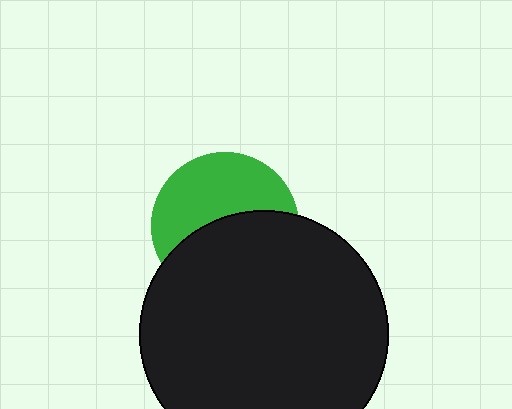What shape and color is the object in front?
The object in front is a black circle.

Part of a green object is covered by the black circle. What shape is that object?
It is a circle.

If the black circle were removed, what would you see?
You would see the complete green circle.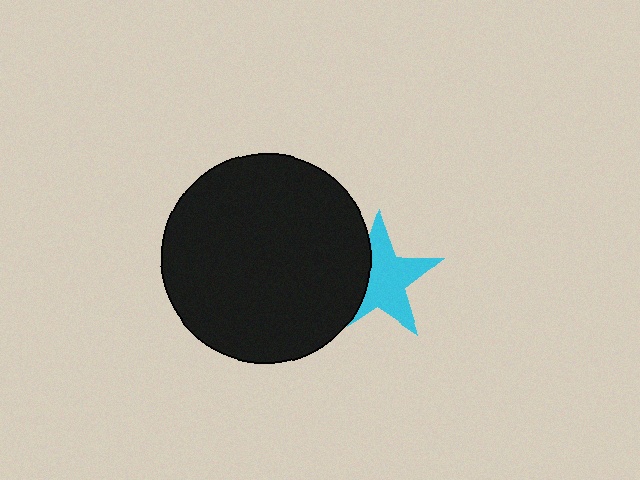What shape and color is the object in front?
The object in front is a black circle.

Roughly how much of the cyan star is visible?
Most of it is visible (roughly 67%).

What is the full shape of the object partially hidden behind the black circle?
The partially hidden object is a cyan star.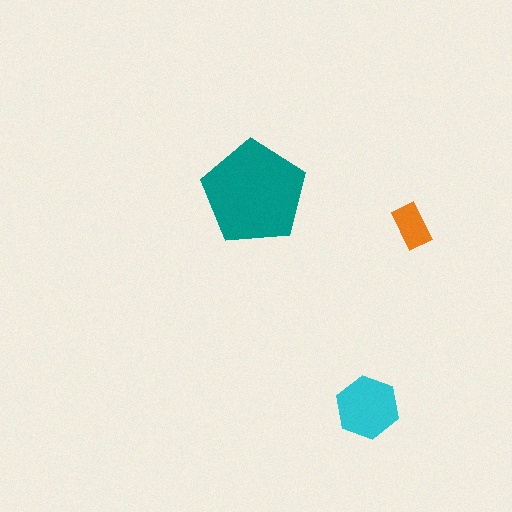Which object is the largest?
The teal pentagon.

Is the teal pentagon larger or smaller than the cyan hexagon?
Larger.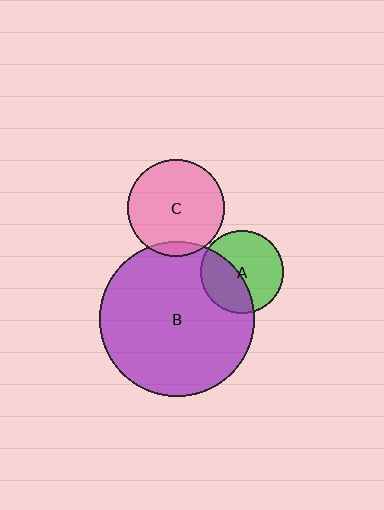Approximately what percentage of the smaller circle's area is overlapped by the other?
Approximately 40%.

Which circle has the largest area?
Circle B (purple).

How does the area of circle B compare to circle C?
Approximately 2.6 times.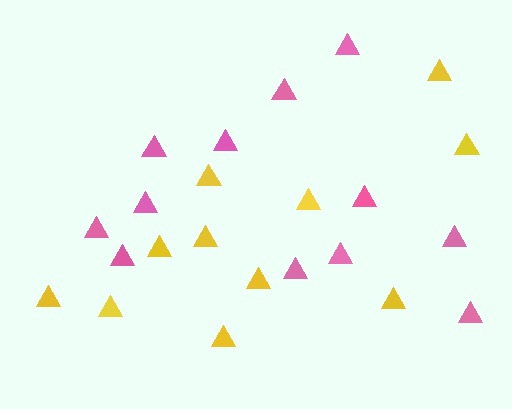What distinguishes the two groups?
There are 2 groups: one group of yellow triangles (11) and one group of pink triangles (12).